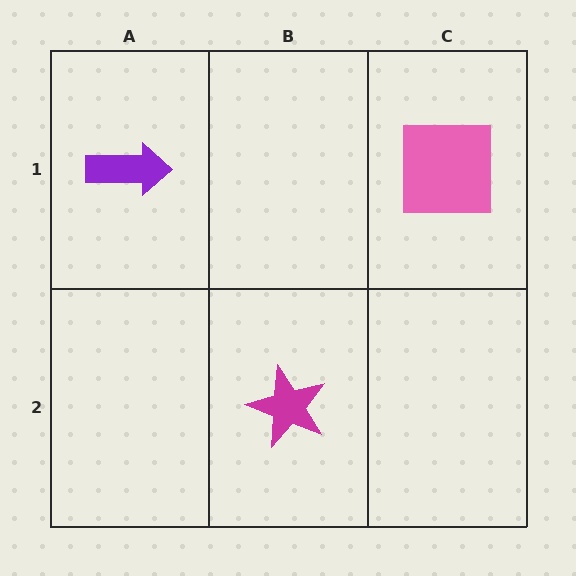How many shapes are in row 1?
2 shapes.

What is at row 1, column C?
A pink square.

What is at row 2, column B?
A magenta star.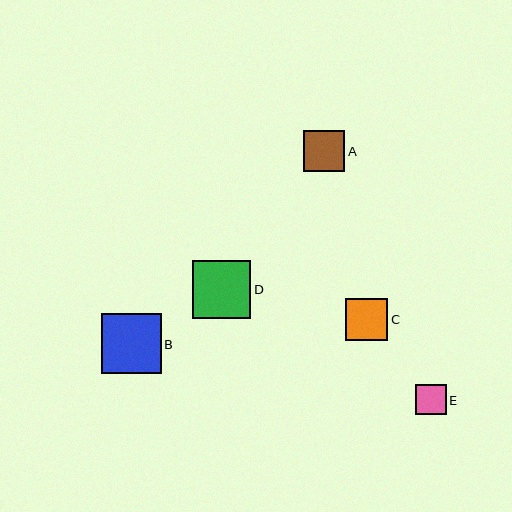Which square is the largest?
Square B is the largest with a size of approximately 60 pixels.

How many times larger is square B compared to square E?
Square B is approximately 2.0 times the size of square E.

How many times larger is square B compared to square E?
Square B is approximately 2.0 times the size of square E.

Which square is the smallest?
Square E is the smallest with a size of approximately 30 pixels.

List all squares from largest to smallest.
From largest to smallest: B, D, C, A, E.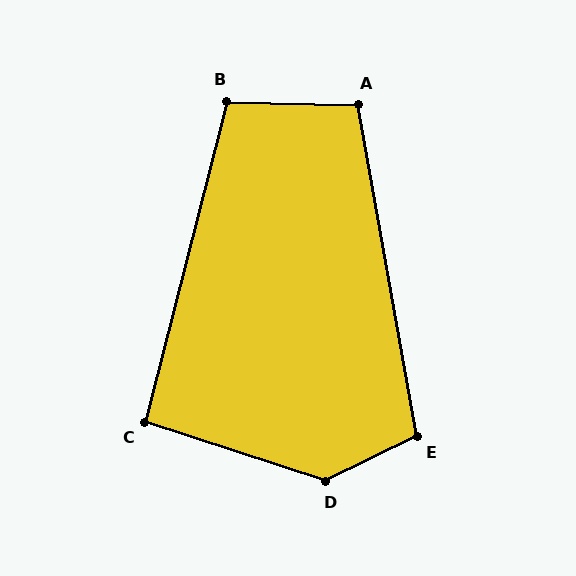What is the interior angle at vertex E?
Approximately 106 degrees (obtuse).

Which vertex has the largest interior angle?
D, at approximately 136 degrees.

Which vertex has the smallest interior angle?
C, at approximately 94 degrees.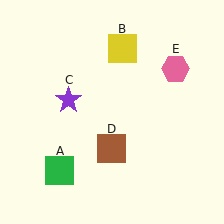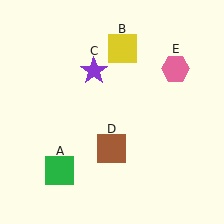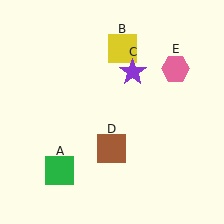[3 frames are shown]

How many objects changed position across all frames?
1 object changed position: purple star (object C).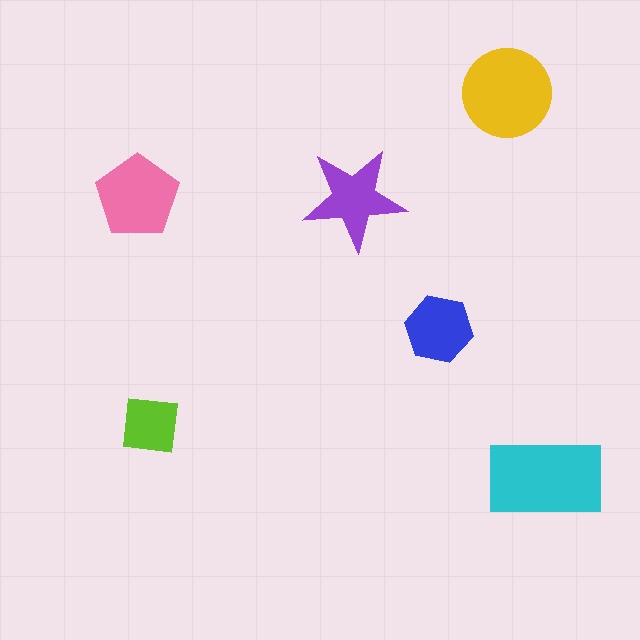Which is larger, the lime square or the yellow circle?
The yellow circle.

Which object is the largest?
The cyan rectangle.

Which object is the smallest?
The lime square.